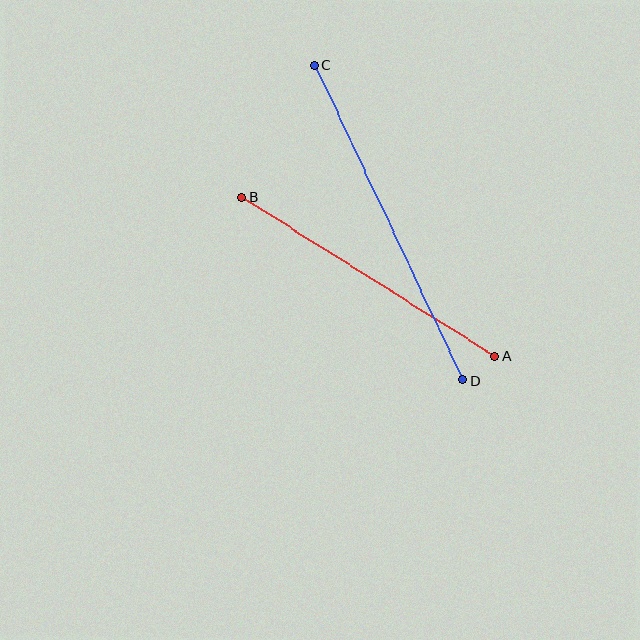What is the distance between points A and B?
The distance is approximately 299 pixels.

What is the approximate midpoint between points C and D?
The midpoint is at approximately (389, 222) pixels.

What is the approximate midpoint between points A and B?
The midpoint is at approximately (369, 277) pixels.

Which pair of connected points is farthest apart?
Points C and D are farthest apart.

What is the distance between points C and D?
The distance is approximately 348 pixels.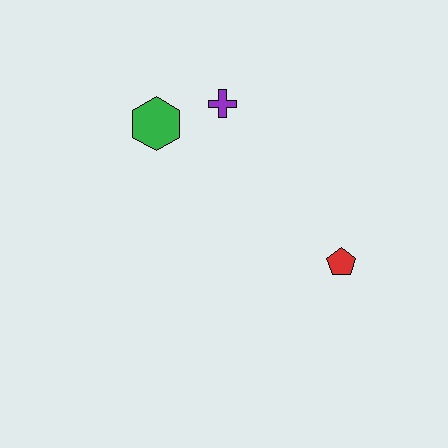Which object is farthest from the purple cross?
The red pentagon is farthest from the purple cross.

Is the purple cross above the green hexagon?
Yes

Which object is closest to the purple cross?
The green hexagon is closest to the purple cross.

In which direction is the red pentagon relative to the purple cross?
The red pentagon is below the purple cross.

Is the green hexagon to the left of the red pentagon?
Yes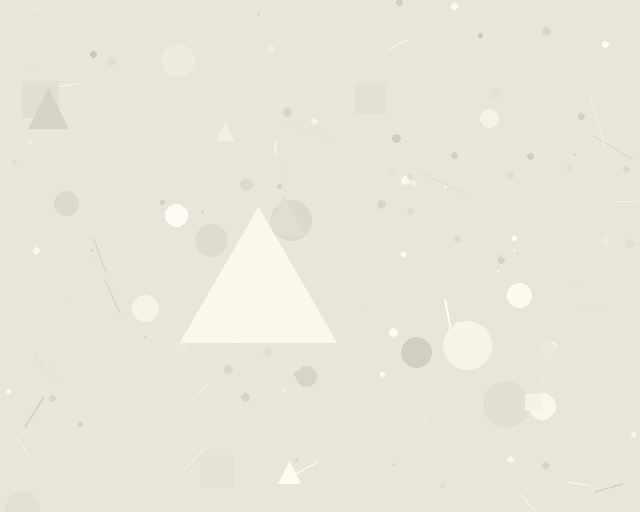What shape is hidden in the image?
A triangle is hidden in the image.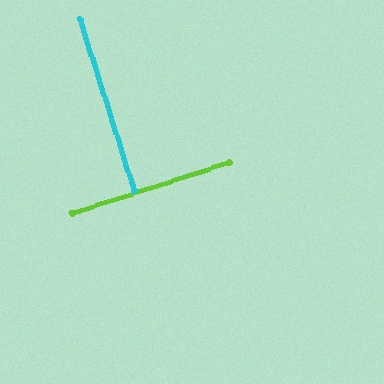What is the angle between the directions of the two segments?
Approximately 89 degrees.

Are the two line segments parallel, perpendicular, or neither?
Perpendicular — they meet at approximately 89°.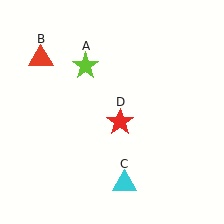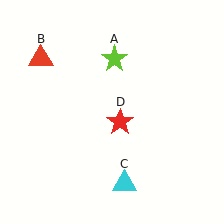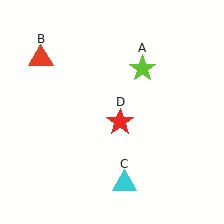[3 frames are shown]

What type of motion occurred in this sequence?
The lime star (object A) rotated clockwise around the center of the scene.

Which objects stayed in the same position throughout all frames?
Red triangle (object B) and cyan triangle (object C) and red star (object D) remained stationary.